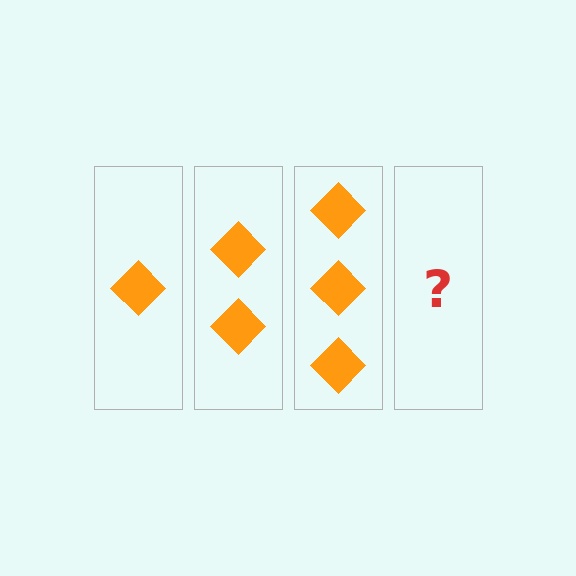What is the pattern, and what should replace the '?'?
The pattern is that each step adds one more diamond. The '?' should be 4 diamonds.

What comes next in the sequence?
The next element should be 4 diamonds.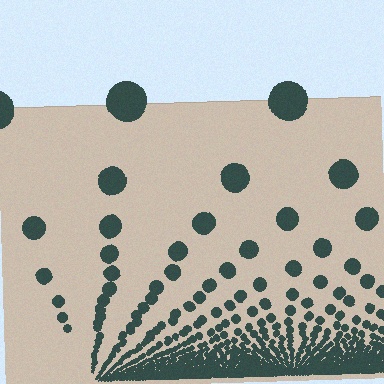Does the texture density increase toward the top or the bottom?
Density increases toward the bottom.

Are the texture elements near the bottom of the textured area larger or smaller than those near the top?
Smaller. The gradient is inverted — elements near the bottom are smaller and denser.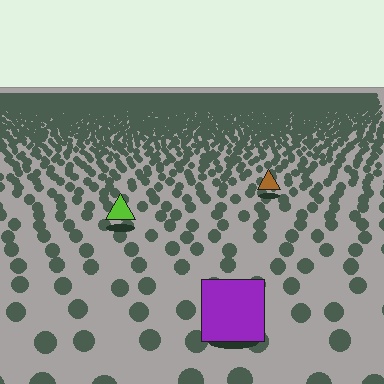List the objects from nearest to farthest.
From nearest to farthest: the purple square, the lime triangle, the brown triangle.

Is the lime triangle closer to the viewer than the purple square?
No. The purple square is closer — you can tell from the texture gradient: the ground texture is coarser near it.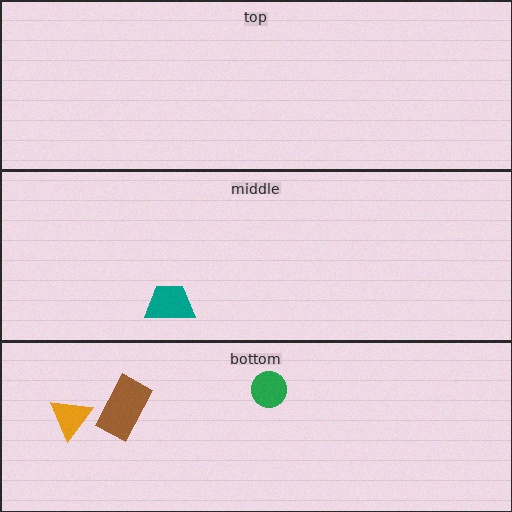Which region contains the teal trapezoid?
The middle region.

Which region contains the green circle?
The bottom region.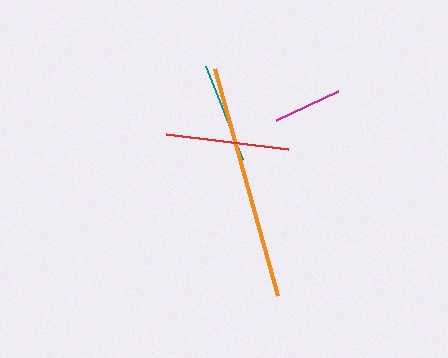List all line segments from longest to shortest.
From longest to shortest: orange, red, teal, magenta.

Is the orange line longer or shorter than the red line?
The orange line is longer than the red line.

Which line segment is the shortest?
The magenta line is the shortest at approximately 68 pixels.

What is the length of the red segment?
The red segment is approximately 123 pixels long.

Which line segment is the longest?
The orange line is the longest at approximately 235 pixels.